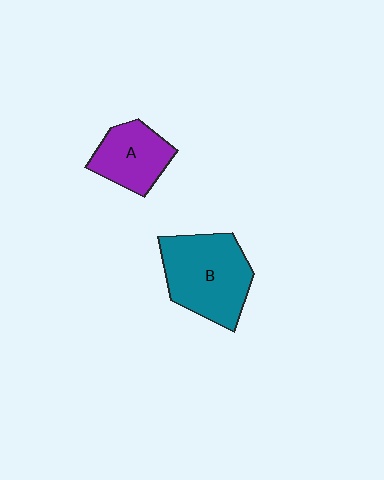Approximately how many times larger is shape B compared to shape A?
Approximately 1.6 times.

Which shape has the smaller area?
Shape A (purple).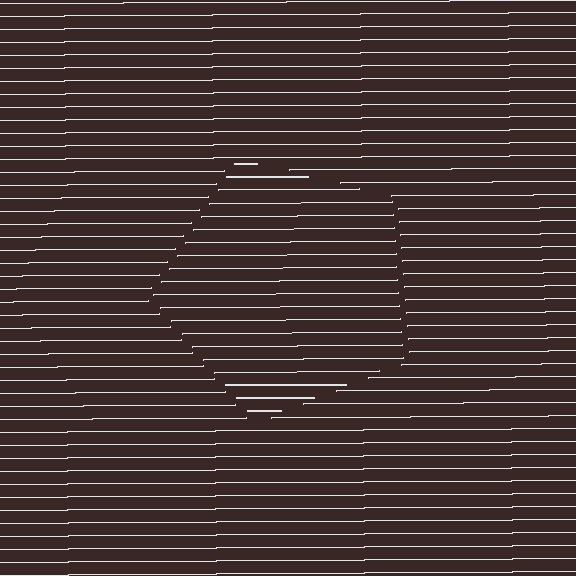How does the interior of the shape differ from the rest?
The interior of the shape contains the same grating, shifted by half a period — the contour is defined by the phase discontinuity where line-ends from the inner and outer gratings abut.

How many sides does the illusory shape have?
5 sides — the line-ends trace a pentagon.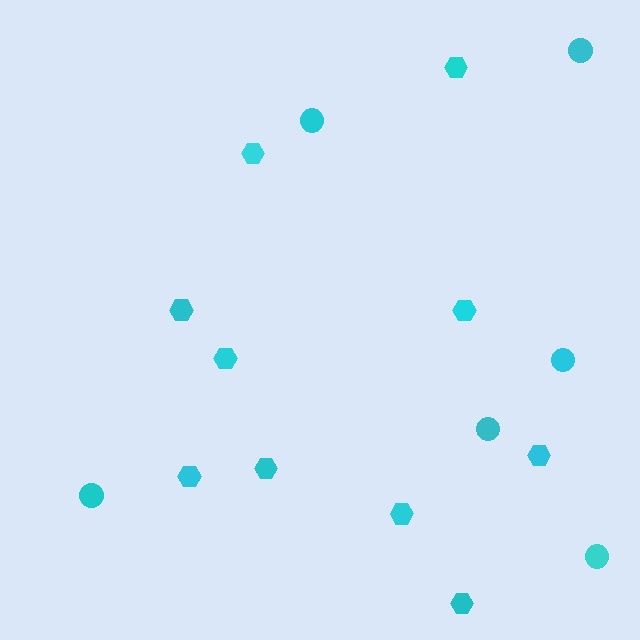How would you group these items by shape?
There are 2 groups: one group of circles (6) and one group of hexagons (10).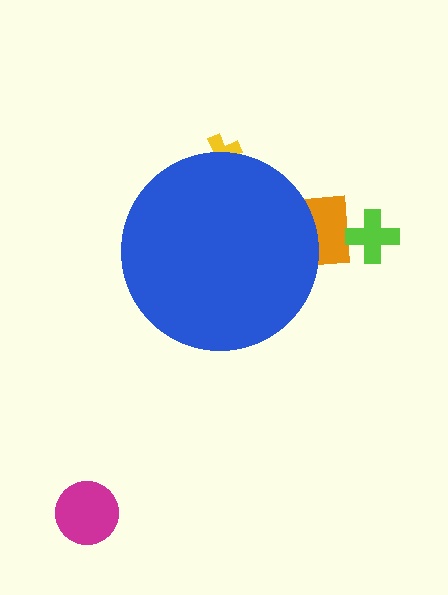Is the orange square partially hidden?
Yes, the orange square is partially hidden behind the blue circle.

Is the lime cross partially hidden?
No, the lime cross is fully visible.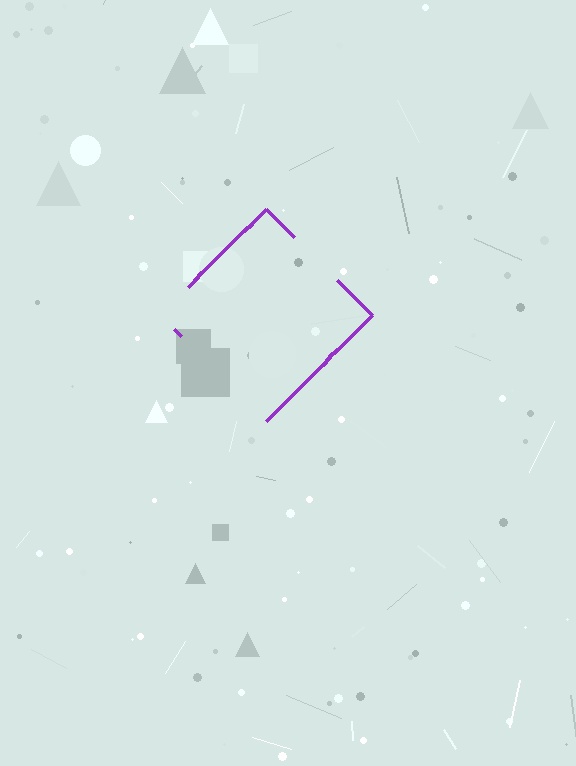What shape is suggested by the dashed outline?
The dashed outline suggests a diamond.